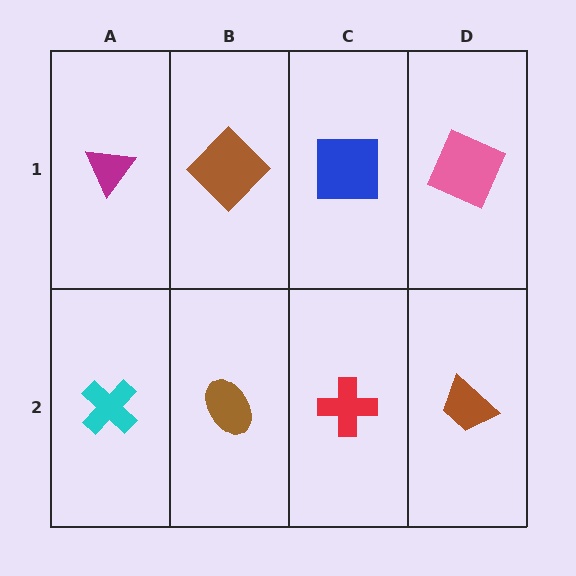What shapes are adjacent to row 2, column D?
A pink square (row 1, column D), a red cross (row 2, column C).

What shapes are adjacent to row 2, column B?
A brown diamond (row 1, column B), a cyan cross (row 2, column A), a red cross (row 2, column C).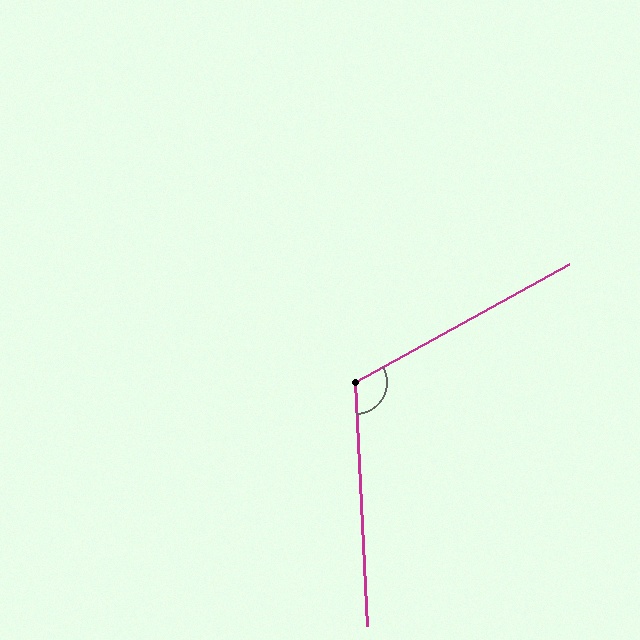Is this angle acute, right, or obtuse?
It is obtuse.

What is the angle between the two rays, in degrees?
Approximately 116 degrees.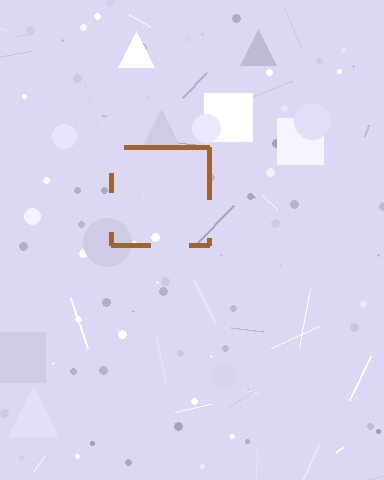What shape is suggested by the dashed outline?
The dashed outline suggests a square.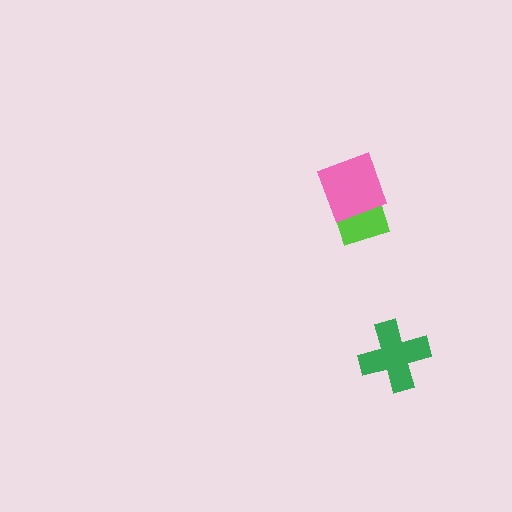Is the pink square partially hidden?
No, no other shape covers it.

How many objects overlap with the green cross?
0 objects overlap with the green cross.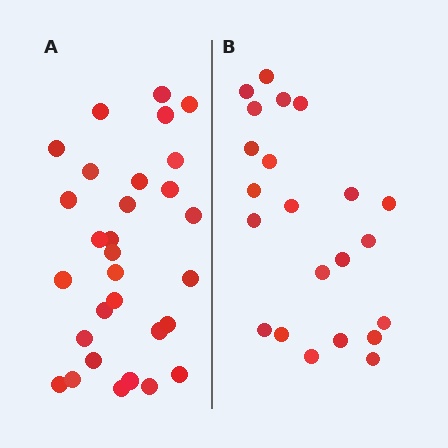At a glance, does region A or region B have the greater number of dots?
Region A (the left region) has more dots.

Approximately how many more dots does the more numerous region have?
Region A has roughly 8 or so more dots than region B.